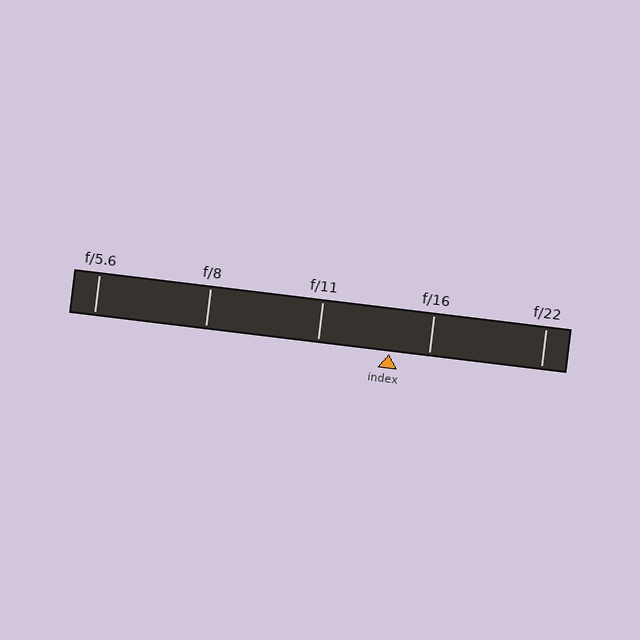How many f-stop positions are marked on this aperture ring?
There are 5 f-stop positions marked.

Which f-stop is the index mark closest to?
The index mark is closest to f/16.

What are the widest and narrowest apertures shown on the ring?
The widest aperture shown is f/5.6 and the narrowest is f/22.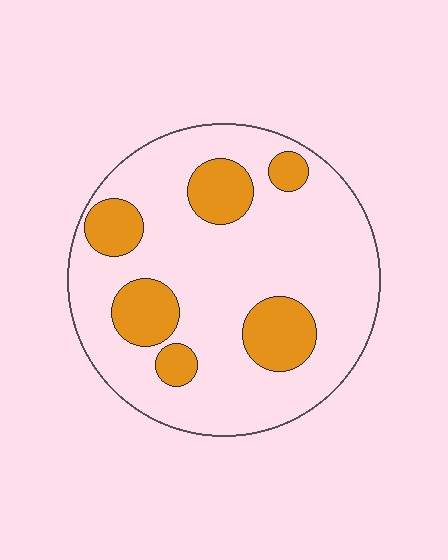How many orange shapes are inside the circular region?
6.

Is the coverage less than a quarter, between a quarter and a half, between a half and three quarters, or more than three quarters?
Less than a quarter.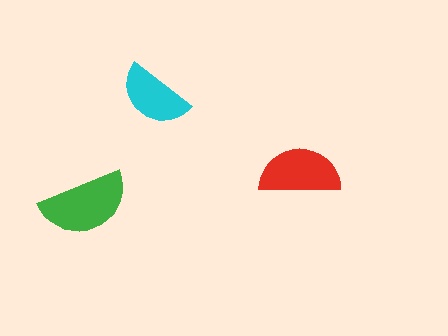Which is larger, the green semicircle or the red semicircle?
The green one.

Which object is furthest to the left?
The green semicircle is leftmost.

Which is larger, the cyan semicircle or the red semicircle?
The red one.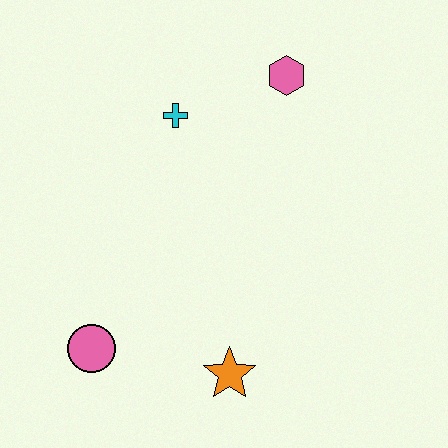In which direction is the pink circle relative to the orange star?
The pink circle is to the left of the orange star.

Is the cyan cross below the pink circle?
No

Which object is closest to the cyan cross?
The pink hexagon is closest to the cyan cross.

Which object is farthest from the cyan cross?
The orange star is farthest from the cyan cross.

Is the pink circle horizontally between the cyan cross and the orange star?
No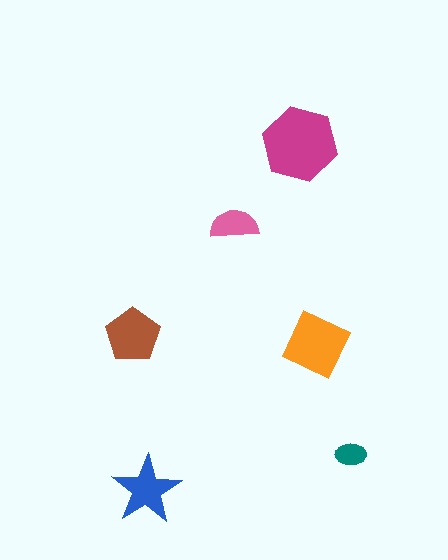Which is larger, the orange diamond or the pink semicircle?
The orange diamond.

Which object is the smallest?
The teal ellipse.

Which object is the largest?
The magenta hexagon.